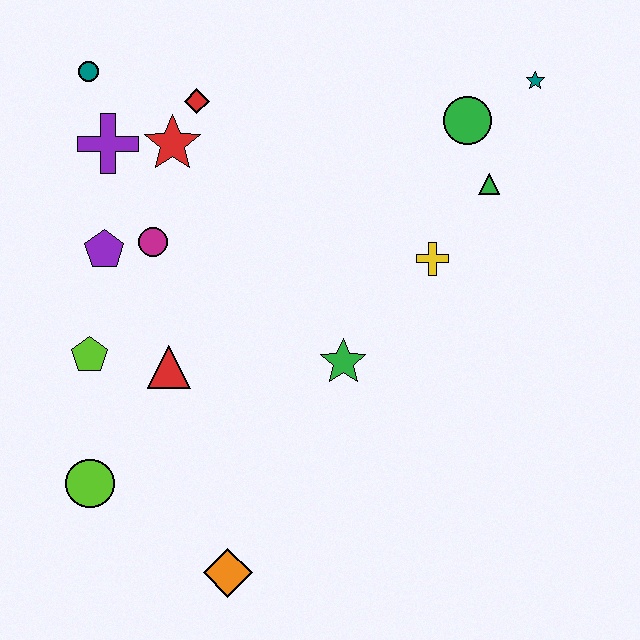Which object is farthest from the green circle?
The lime circle is farthest from the green circle.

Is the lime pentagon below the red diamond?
Yes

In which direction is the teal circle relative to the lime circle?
The teal circle is above the lime circle.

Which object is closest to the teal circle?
The purple cross is closest to the teal circle.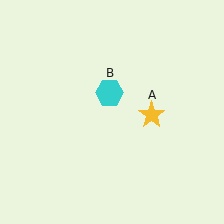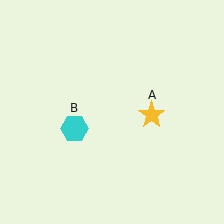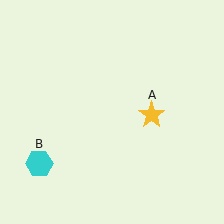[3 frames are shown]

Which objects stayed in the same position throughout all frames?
Yellow star (object A) remained stationary.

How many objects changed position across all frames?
1 object changed position: cyan hexagon (object B).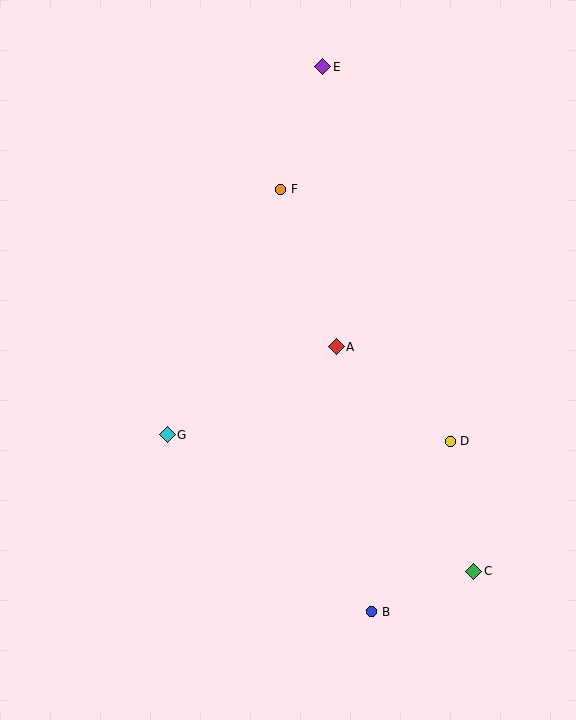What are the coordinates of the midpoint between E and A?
The midpoint between E and A is at (329, 207).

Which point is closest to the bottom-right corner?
Point C is closest to the bottom-right corner.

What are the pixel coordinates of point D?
Point D is at (450, 441).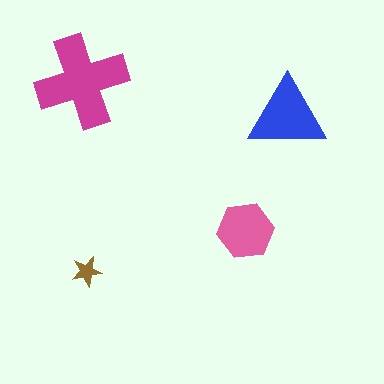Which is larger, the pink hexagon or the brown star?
The pink hexagon.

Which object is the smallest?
The brown star.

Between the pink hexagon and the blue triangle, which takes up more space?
The blue triangle.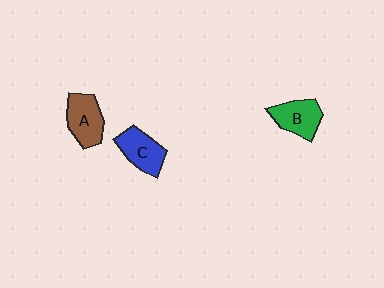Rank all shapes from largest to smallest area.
From largest to smallest: A (brown), C (blue), B (green).